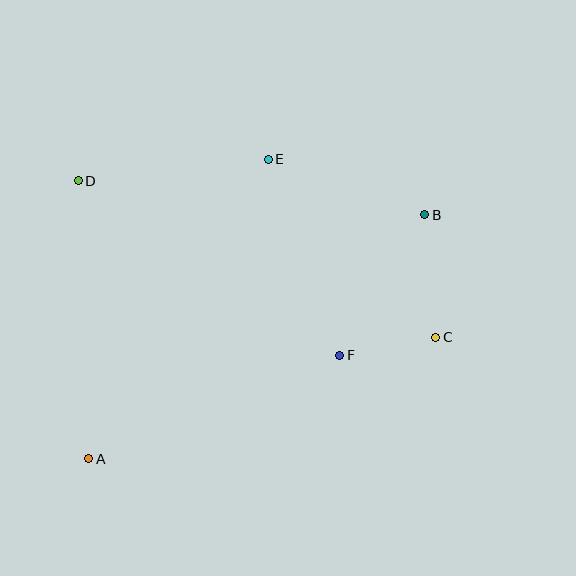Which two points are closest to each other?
Points C and F are closest to each other.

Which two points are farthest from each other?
Points A and B are farthest from each other.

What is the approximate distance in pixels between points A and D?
The distance between A and D is approximately 278 pixels.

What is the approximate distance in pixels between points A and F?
The distance between A and F is approximately 271 pixels.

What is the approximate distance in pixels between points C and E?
The distance between C and E is approximately 245 pixels.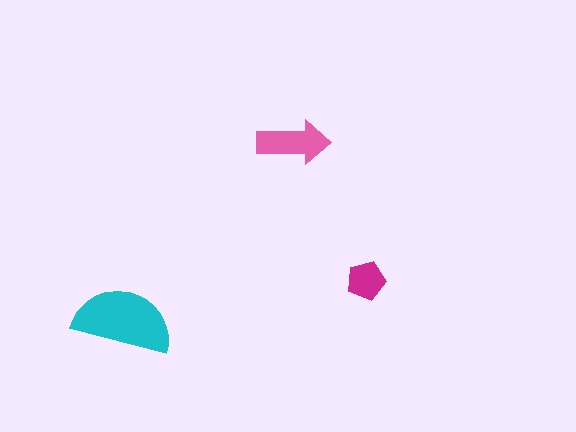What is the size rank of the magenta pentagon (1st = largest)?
3rd.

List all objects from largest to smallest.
The cyan semicircle, the pink arrow, the magenta pentagon.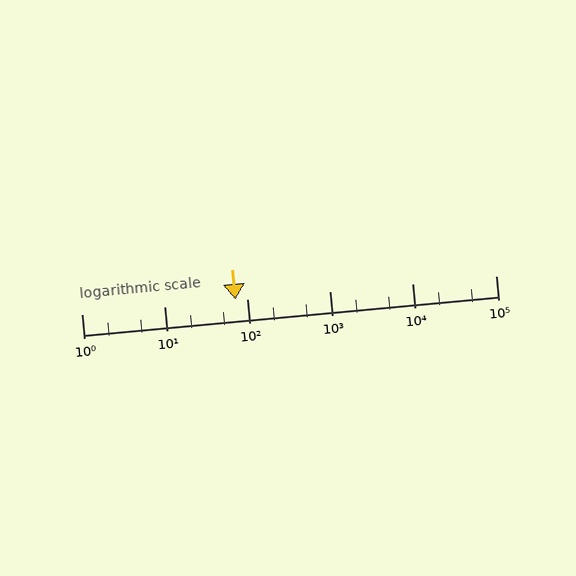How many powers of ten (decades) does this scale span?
The scale spans 5 decades, from 1 to 100000.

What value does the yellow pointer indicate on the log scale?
The pointer indicates approximately 72.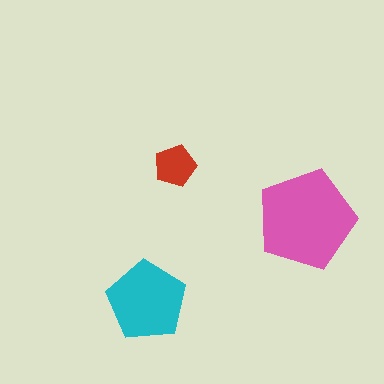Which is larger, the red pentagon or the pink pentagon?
The pink one.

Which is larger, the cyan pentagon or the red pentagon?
The cyan one.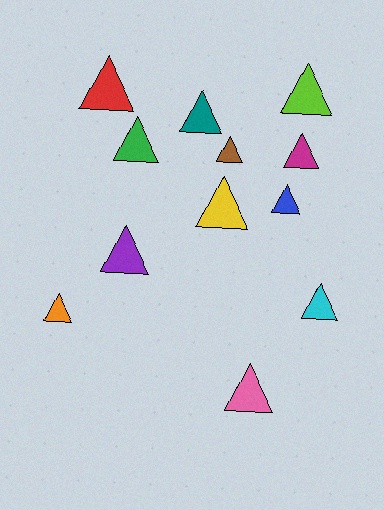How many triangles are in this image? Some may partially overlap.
There are 12 triangles.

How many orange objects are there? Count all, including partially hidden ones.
There is 1 orange object.